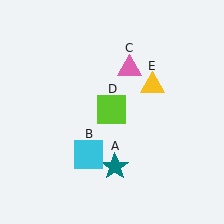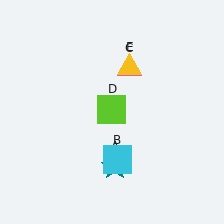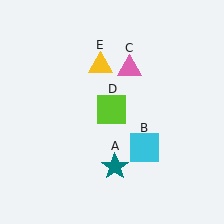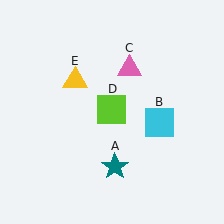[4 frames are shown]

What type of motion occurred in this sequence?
The cyan square (object B), yellow triangle (object E) rotated counterclockwise around the center of the scene.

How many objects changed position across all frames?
2 objects changed position: cyan square (object B), yellow triangle (object E).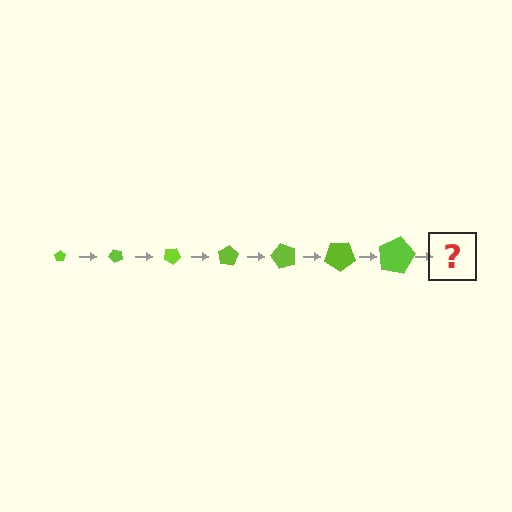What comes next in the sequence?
The next element should be a pentagon, larger than the previous one and rotated 350 degrees from the start.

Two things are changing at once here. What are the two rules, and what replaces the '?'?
The two rules are that the pentagon grows larger each step and it rotates 50 degrees each step. The '?' should be a pentagon, larger than the previous one and rotated 350 degrees from the start.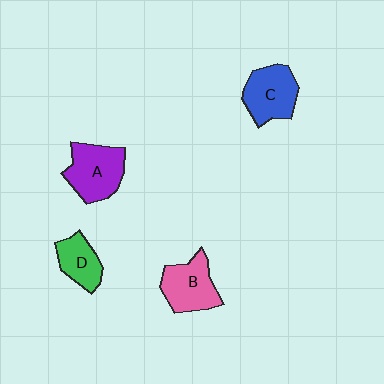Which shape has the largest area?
Shape A (purple).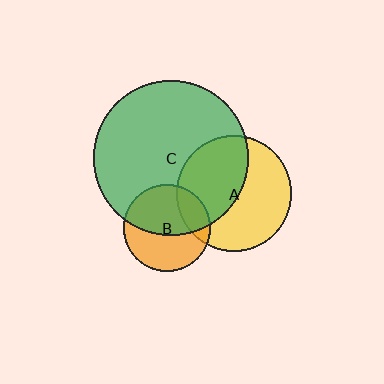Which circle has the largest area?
Circle C (green).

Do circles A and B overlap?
Yes.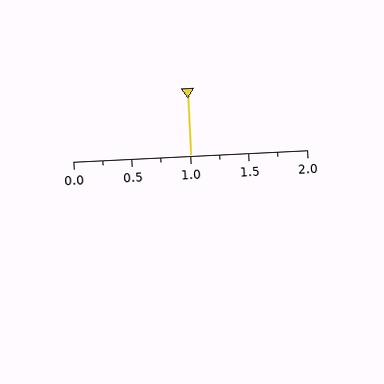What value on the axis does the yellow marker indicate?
The marker indicates approximately 1.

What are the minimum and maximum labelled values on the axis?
The axis runs from 0.0 to 2.0.